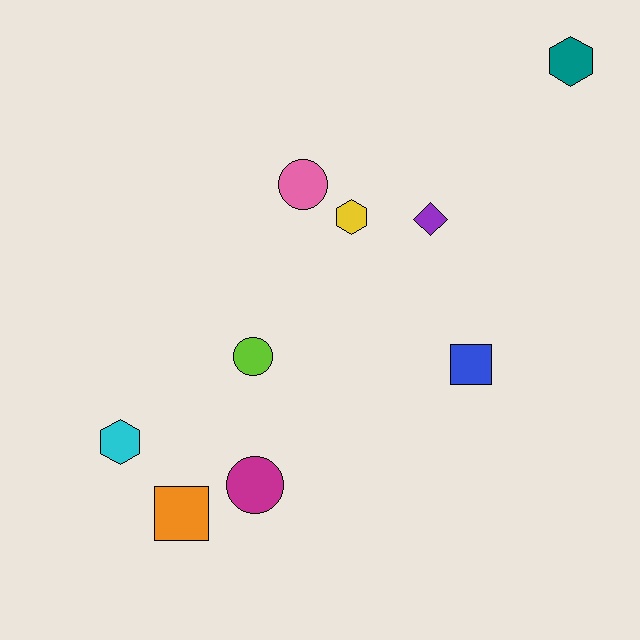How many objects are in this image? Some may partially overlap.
There are 9 objects.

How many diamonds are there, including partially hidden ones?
There is 1 diamond.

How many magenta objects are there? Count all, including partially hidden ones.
There is 1 magenta object.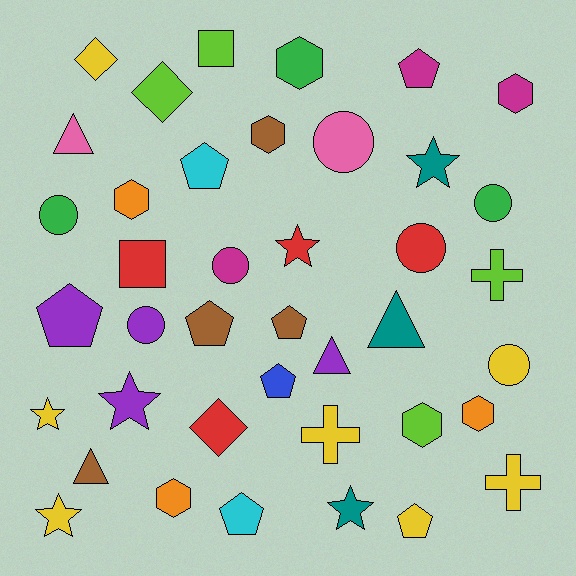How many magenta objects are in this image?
There are 3 magenta objects.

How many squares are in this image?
There are 2 squares.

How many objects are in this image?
There are 40 objects.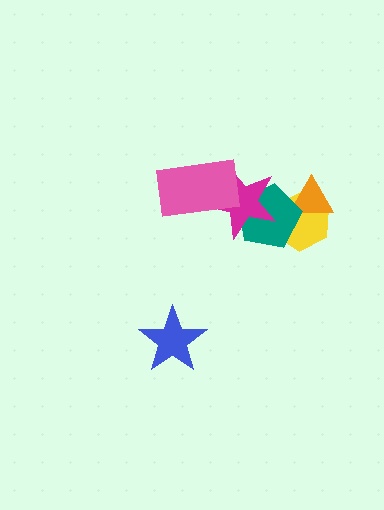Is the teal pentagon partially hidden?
Yes, it is partially covered by another shape.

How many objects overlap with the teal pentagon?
3 objects overlap with the teal pentagon.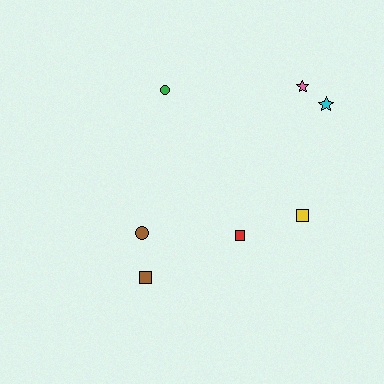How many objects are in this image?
There are 7 objects.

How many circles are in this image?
There are 2 circles.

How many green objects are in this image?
There is 1 green object.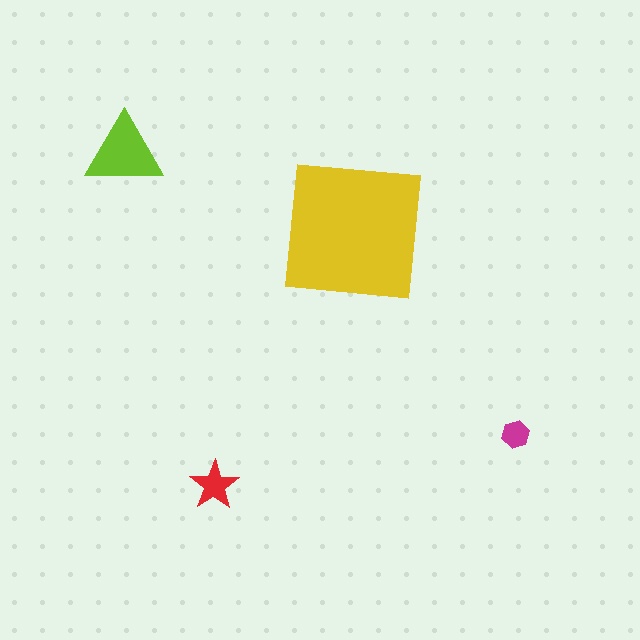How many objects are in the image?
There are 4 objects in the image.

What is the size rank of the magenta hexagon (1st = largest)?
4th.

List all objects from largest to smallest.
The yellow square, the lime triangle, the red star, the magenta hexagon.